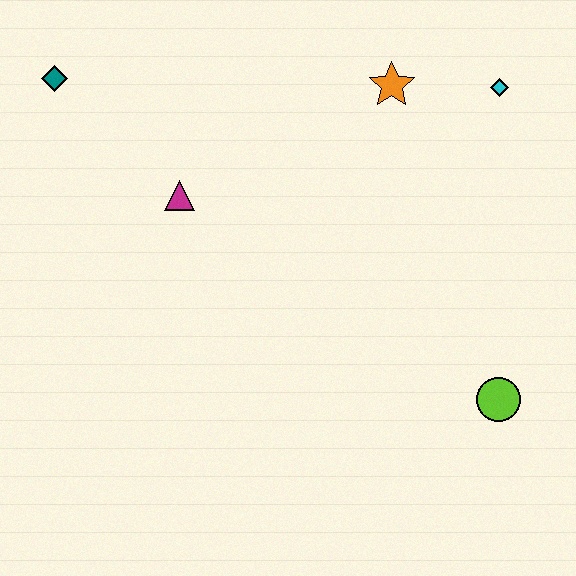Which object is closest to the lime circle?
The cyan diamond is closest to the lime circle.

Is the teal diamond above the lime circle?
Yes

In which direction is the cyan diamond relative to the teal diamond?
The cyan diamond is to the right of the teal diamond.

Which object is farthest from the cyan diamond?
The teal diamond is farthest from the cyan diamond.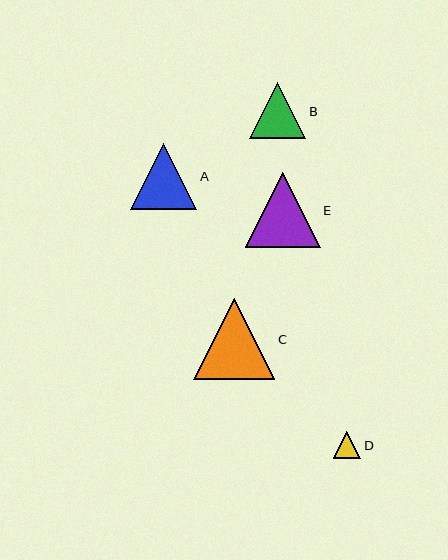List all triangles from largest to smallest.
From largest to smallest: C, E, A, B, D.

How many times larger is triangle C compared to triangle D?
Triangle C is approximately 3.0 times the size of triangle D.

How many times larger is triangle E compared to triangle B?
Triangle E is approximately 1.3 times the size of triangle B.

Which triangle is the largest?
Triangle C is the largest with a size of approximately 81 pixels.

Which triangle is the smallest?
Triangle D is the smallest with a size of approximately 28 pixels.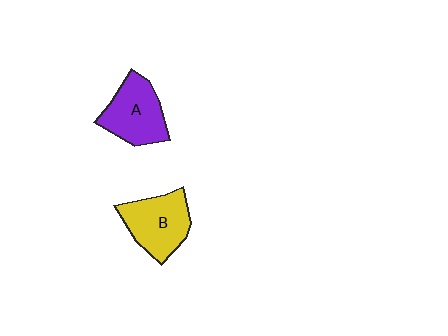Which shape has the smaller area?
Shape A (purple).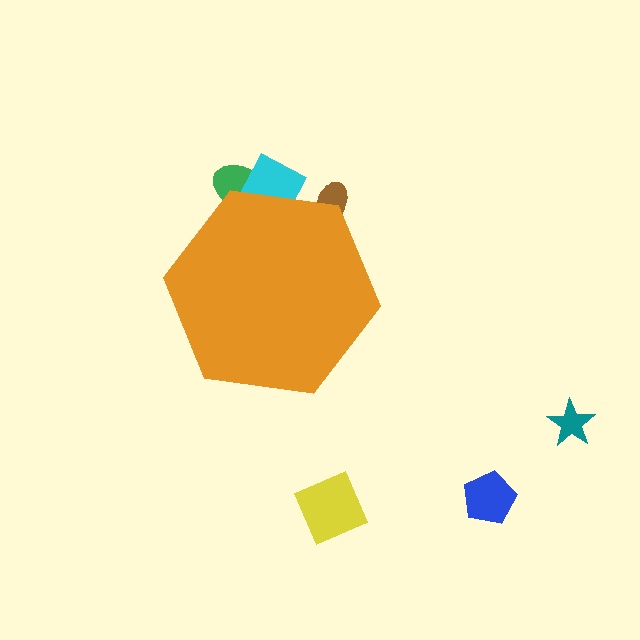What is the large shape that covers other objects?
An orange hexagon.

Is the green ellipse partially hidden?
Yes, the green ellipse is partially hidden behind the orange hexagon.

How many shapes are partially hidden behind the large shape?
3 shapes are partially hidden.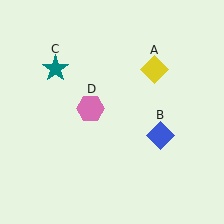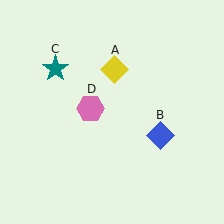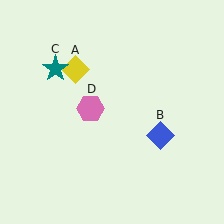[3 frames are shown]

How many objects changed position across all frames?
1 object changed position: yellow diamond (object A).